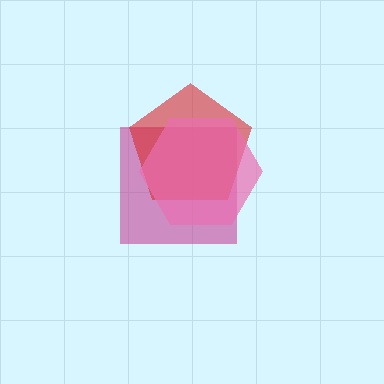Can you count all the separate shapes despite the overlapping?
Yes, there are 3 separate shapes.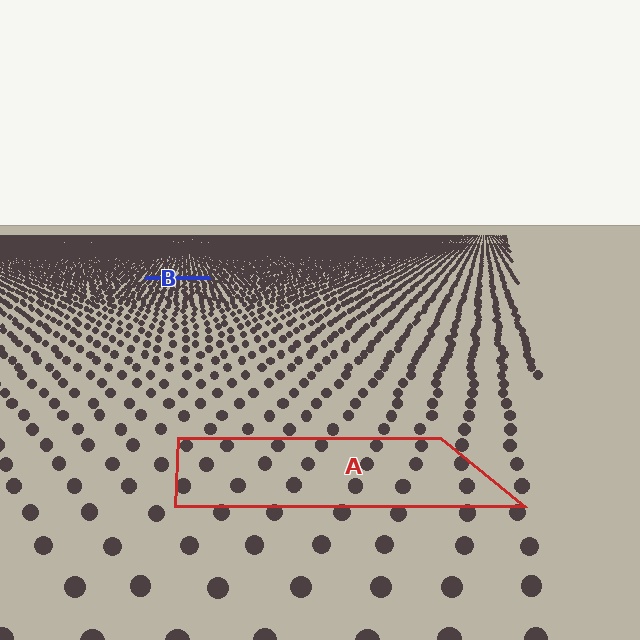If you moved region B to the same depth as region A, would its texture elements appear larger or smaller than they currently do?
They would appear larger. At a closer depth, the same texture elements are projected at a bigger on-screen size.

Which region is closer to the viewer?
Region A is closer. The texture elements there are larger and more spread out.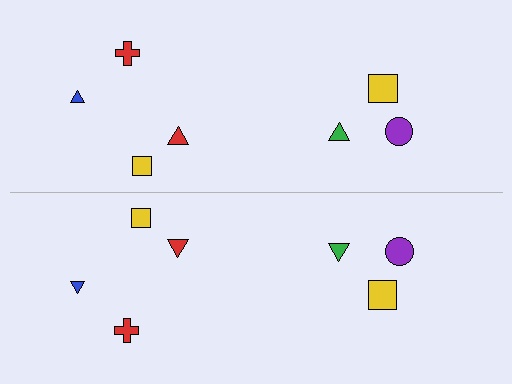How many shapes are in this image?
There are 14 shapes in this image.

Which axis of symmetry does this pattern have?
The pattern has a horizontal axis of symmetry running through the center of the image.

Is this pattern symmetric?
Yes, this pattern has bilateral (reflection) symmetry.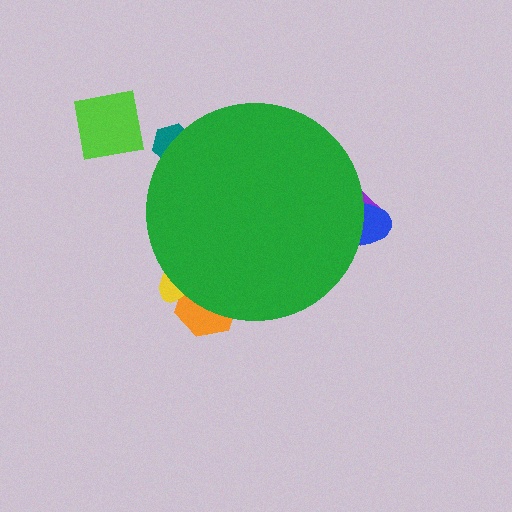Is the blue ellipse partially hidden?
Yes, the blue ellipse is partially hidden behind the green circle.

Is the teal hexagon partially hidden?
Yes, the teal hexagon is partially hidden behind the green circle.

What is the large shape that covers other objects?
A green circle.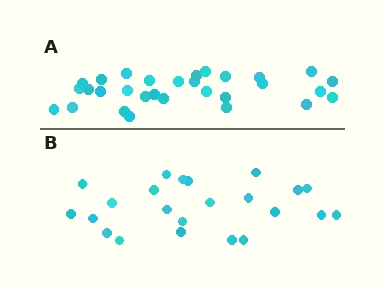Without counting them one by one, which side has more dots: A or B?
Region A (the top region) has more dots.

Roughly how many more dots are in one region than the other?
Region A has roughly 8 or so more dots than region B.